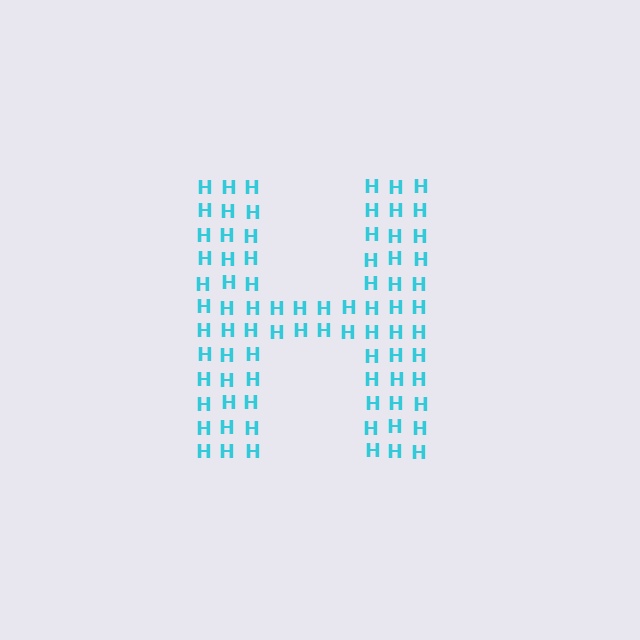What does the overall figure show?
The overall figure shows the letter H.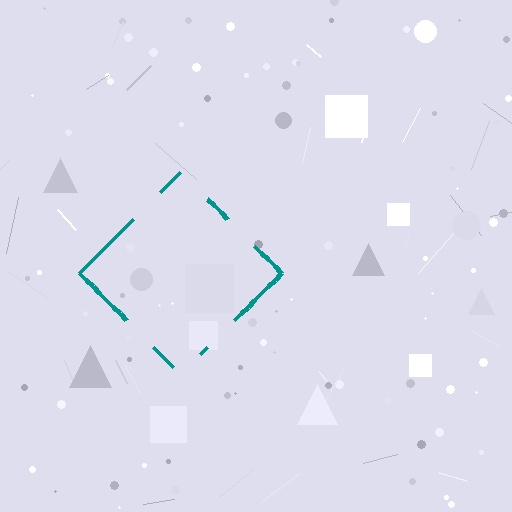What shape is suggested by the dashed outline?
The dashed outline suggests a diamond.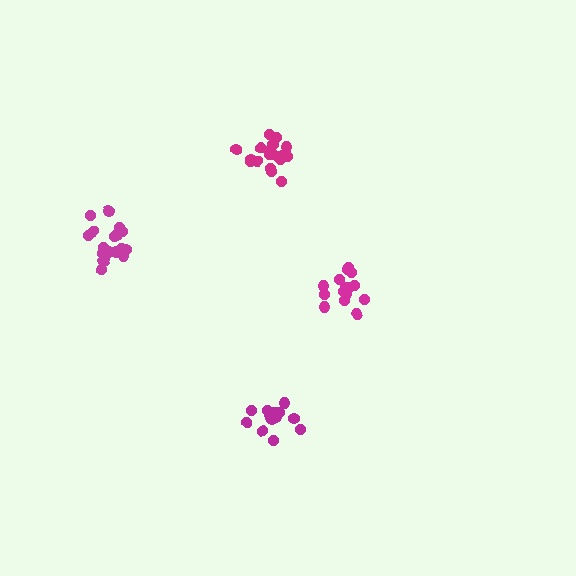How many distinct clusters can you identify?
There are 4 distinct clusters.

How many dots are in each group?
Group 1: 18 dots, Group 2: 14 dots, Group 3: 20 dots, Group 4: 17 dots (69 total).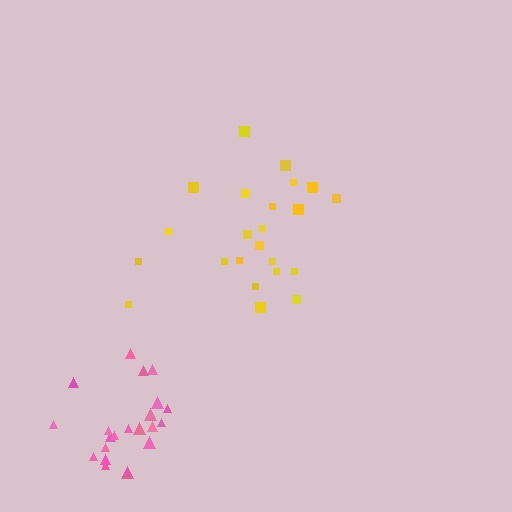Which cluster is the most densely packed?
Pink.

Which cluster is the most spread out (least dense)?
Yellow.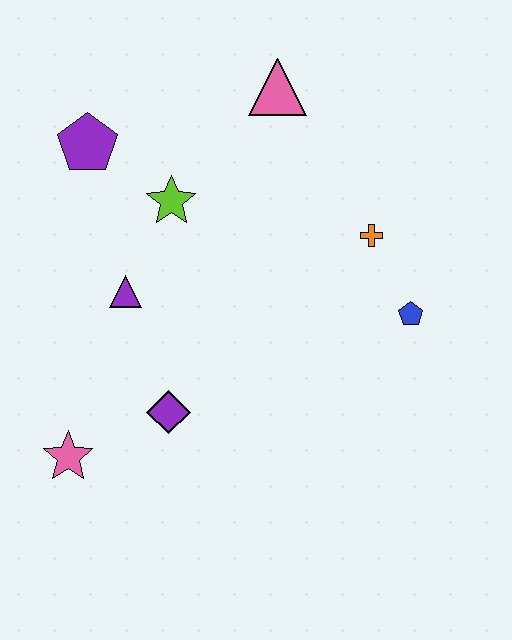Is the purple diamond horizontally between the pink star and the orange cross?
Yes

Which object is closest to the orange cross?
The blue pentagon is closest to the orange cross.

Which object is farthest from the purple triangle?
The blue pentagon is farthest from the purple triangle.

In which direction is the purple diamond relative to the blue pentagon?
The purple diamond is to the left of the blue pentagon.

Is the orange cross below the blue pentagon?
No